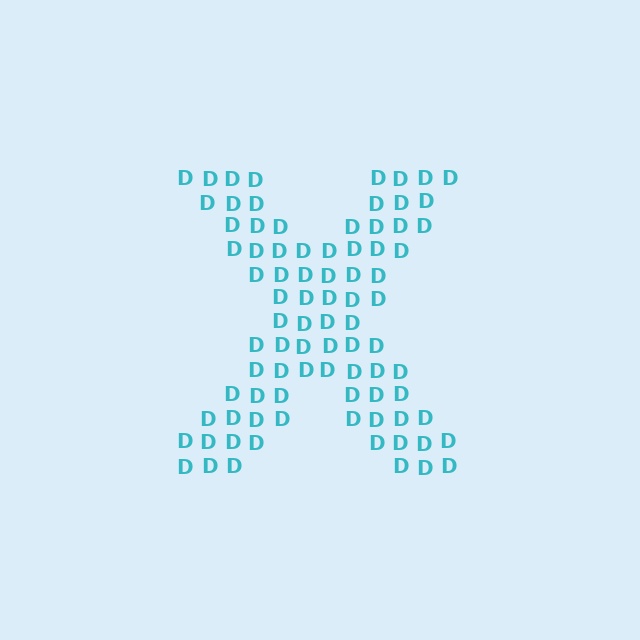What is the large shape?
The large shape is the letter X.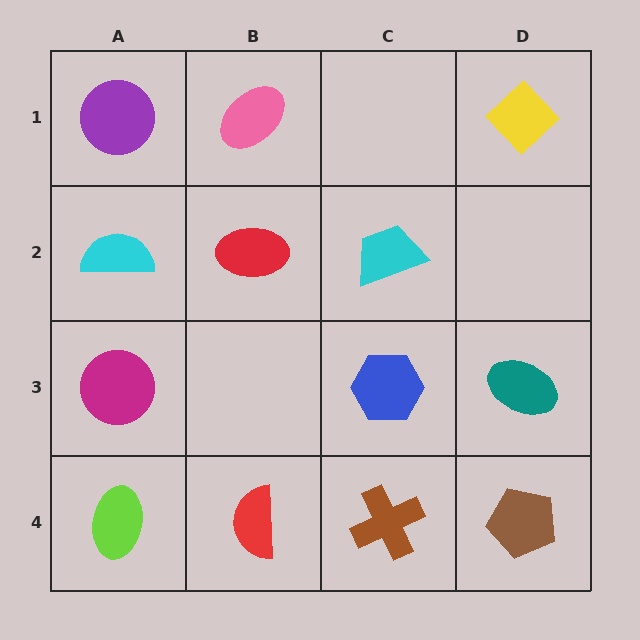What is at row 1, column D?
A yellow diamond.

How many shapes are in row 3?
3 shapes.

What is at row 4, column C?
A brown cross.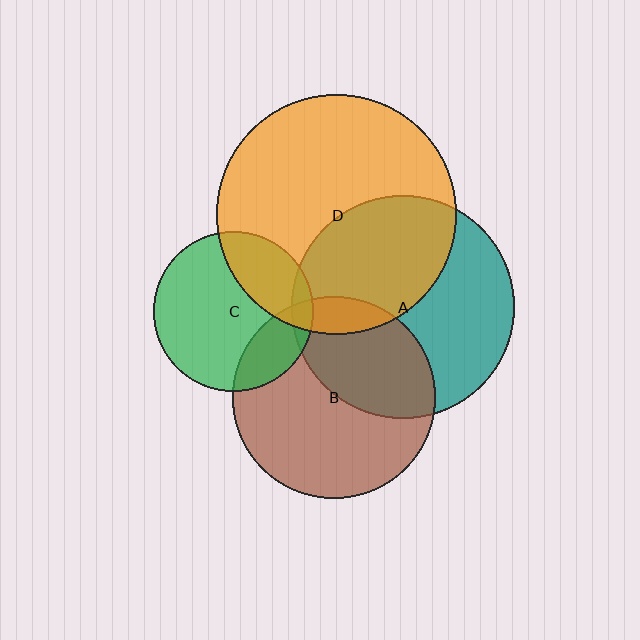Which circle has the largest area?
Circle D (orange).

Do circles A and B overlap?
Yes.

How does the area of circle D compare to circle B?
Approximately 1.4 times.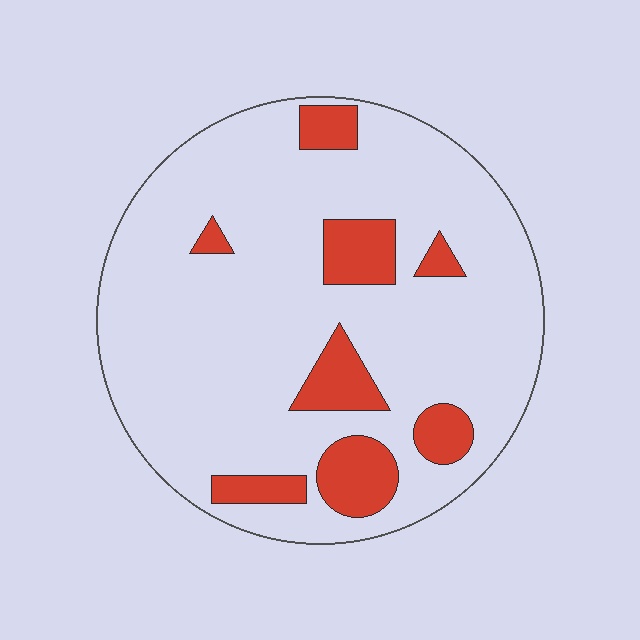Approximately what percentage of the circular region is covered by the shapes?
Approximately 15%.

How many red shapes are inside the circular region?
8.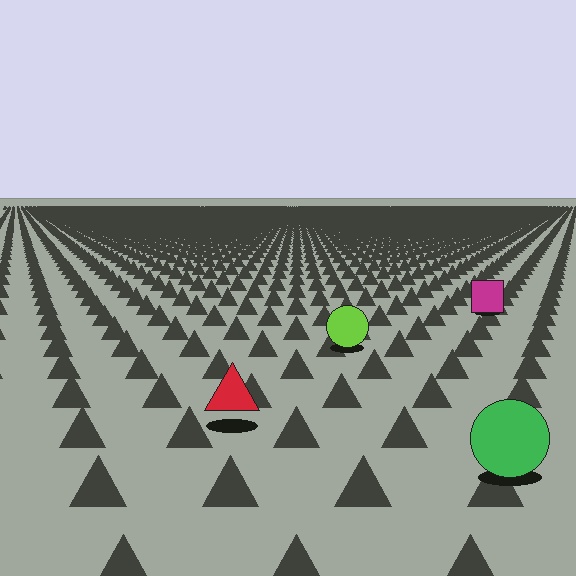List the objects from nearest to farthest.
From nearest to farthest: the green circle, the red triangle, the lime circle, the magenta square.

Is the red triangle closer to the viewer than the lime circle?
Yes. The red triangle is closer — you can tell from the texture gradient: the ground texture is coarser near it.